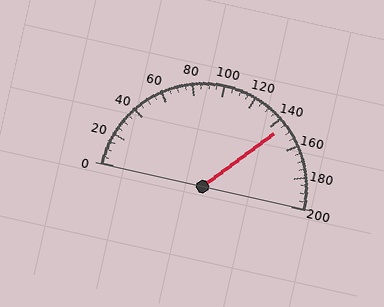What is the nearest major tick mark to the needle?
The nearest major tick mark is 140.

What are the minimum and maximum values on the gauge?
The gauge ranges from 0 to 200.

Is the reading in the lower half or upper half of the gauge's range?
The reading is in the upper half of the range (0 to 200).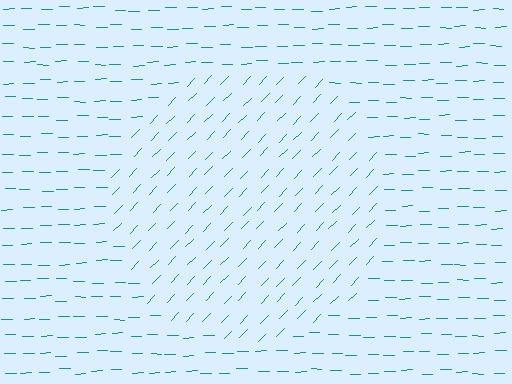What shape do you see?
I see a circle.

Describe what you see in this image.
The image is filled with small teal line segments. A circle region in the image has lines oriented differently from the surrounding lines, creating a visible texture boundary.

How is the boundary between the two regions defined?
The boundary is defined purely by a change in line orientation (approximately 45 degrees difference). All lines are the same color and thickness.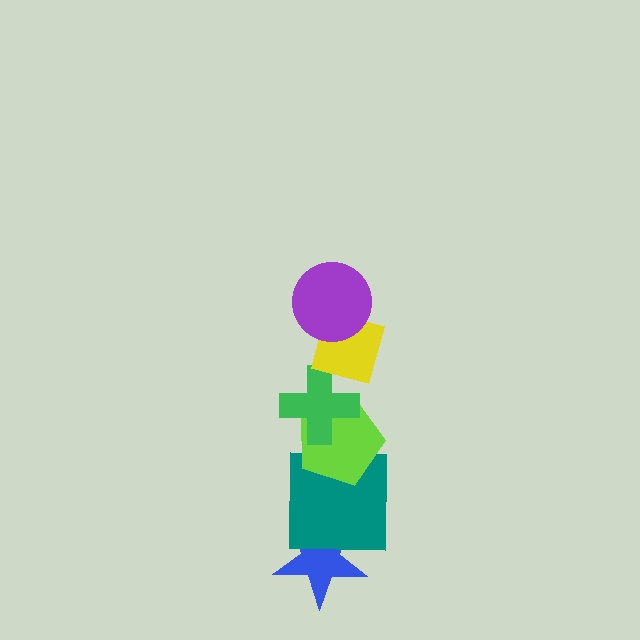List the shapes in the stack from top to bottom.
From top to bottom: the purple circle, the yellow square, the green cross, the lime pentagon, the teal square, the blue star.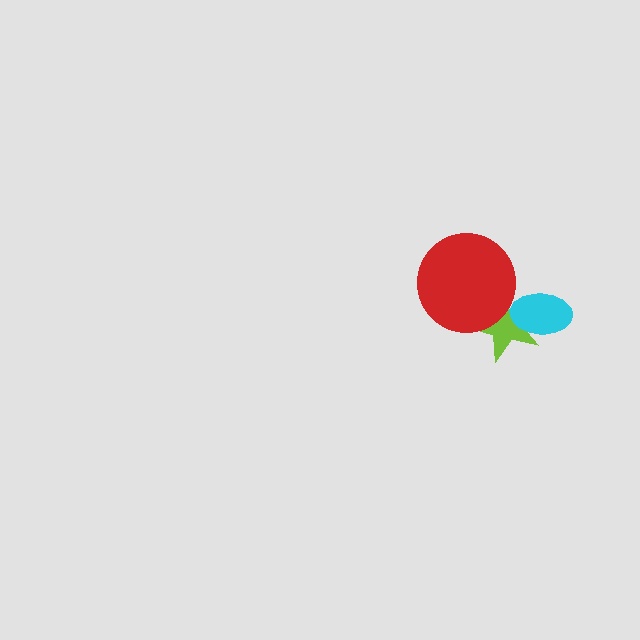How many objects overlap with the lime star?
2 objects overlap with the lime star.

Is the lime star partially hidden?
Yes, it is partially covered by another shape.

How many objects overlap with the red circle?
1 object overlaps with the red circle.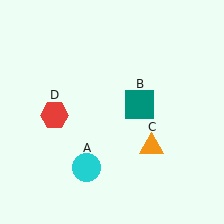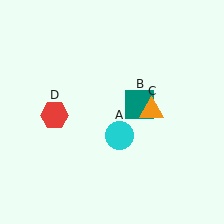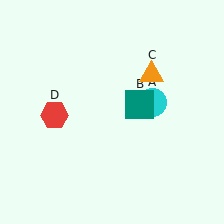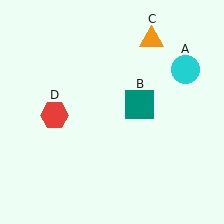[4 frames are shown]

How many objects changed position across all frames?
2 objects changed position: cyan circle (object A), orange triangle (object C).